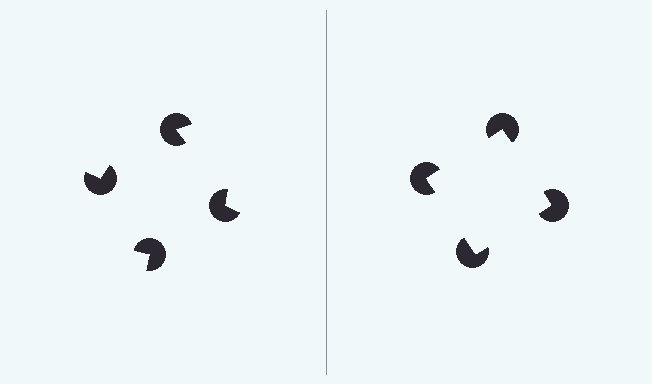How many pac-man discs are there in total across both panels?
8 — 4 on each side.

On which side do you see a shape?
An illusory square appears on the right side. On the left side the wedge cuts are rotated, so no coherent shape forms.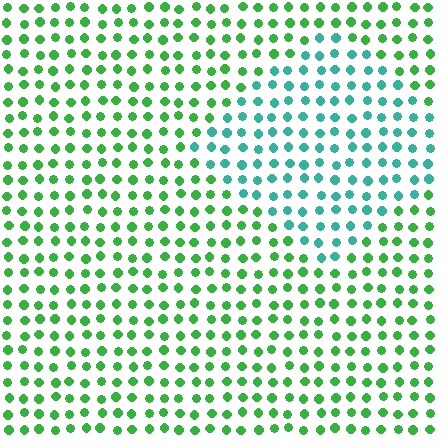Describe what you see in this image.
The image is filled with small green elements in a uniform arrangement. A diamond-shaped region is visible where the elements are tinted to a slightly different hue, forming a subtle color boundary.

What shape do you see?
I see a diamond.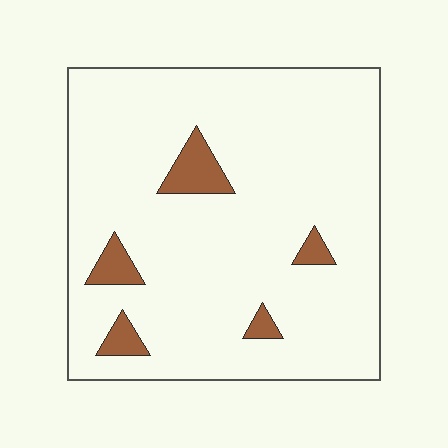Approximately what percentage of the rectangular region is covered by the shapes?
Approximately 10%.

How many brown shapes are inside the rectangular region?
5.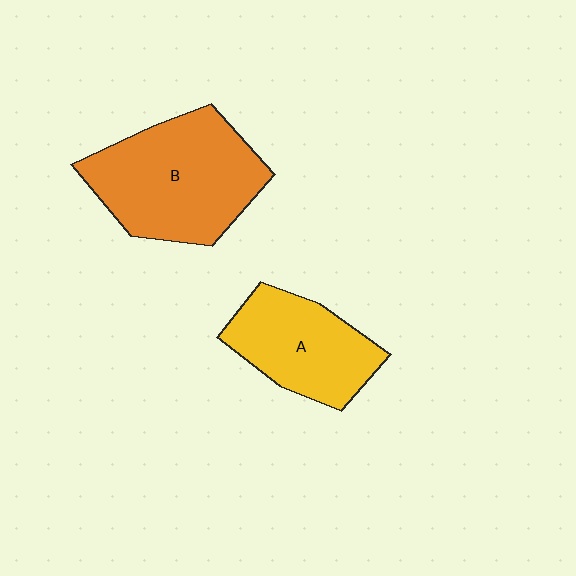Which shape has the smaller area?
Shape A (yellow).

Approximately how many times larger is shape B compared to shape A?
Approximately 1.4 times.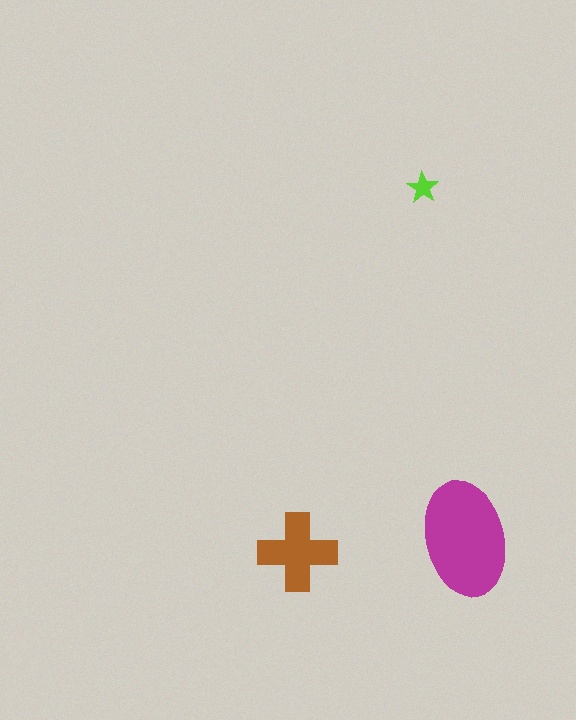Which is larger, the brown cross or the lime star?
The brown cross.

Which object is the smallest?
The lime star.